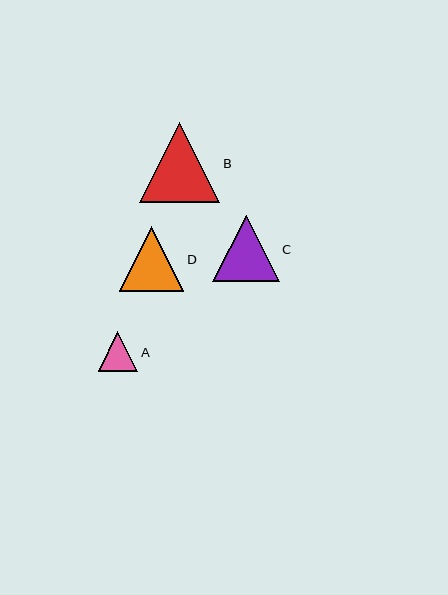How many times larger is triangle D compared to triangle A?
Triangle D is approximately 1.6 times the size of triangle A.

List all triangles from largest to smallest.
From largest to smallest: B, C, D, A.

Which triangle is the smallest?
Triangle A is the smallest with a size of approximately 39 pixels.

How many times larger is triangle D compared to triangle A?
Triangle D is approximately 1.6 times the size of triangle A.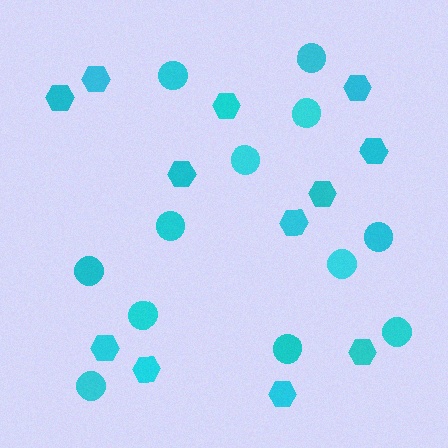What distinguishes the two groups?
There are 2 groups: one group of circles (12) and one group of hexagons (12).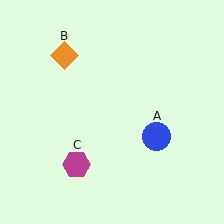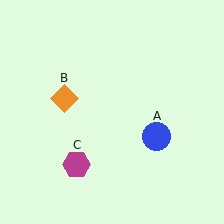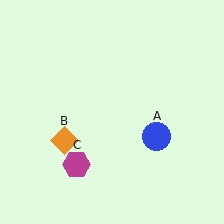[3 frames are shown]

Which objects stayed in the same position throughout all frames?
Blue circle (object A) and magenta hexagon (object C) remained stationary.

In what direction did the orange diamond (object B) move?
The orange diamond (object B) moved down.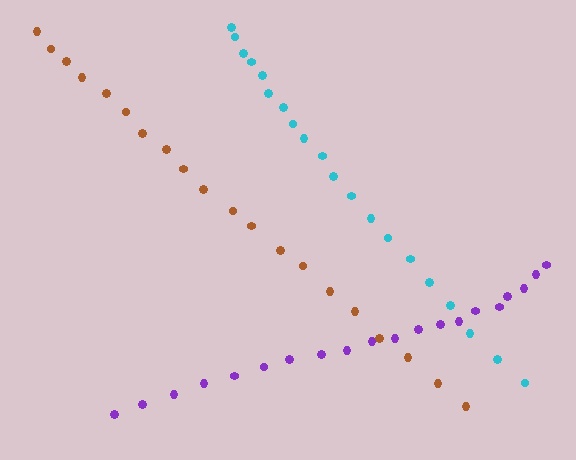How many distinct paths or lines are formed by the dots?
There are 3 distinct paths.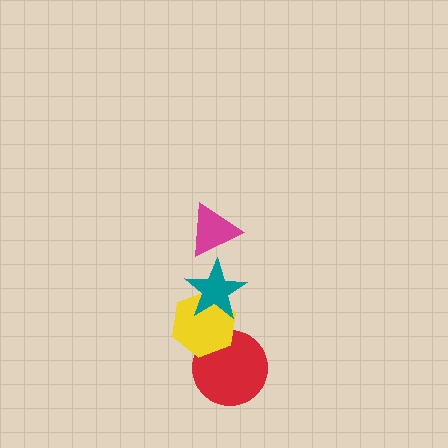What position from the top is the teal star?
The teal star is 2nd from the top.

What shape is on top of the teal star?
The magenta triangle is on top of the teal star.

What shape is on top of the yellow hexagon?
The teal star is on top of the yellow hexagon.